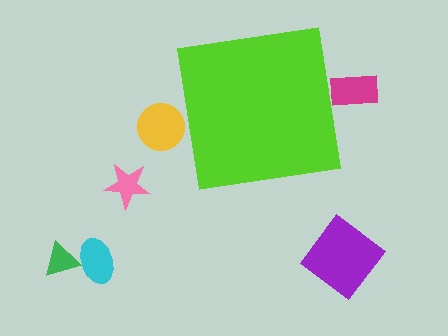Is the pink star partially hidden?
No, the pink star is fully visible.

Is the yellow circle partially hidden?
Yes, the yellow circle is partially hidden behind the lime square.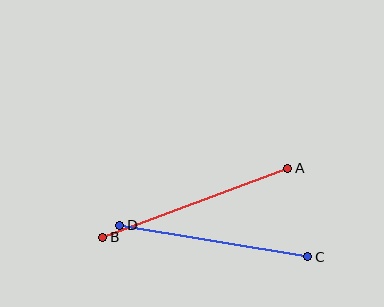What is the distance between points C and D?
The distance is approximately 191 pixels.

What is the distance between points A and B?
The distance is approximately 198 pixels.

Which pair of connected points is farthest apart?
Points A and B are farthest apart.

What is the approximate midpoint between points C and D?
The midpoint is at approximately (214, 241) pixels.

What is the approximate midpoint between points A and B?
The midpoint is at approximately (195, 203) pixels.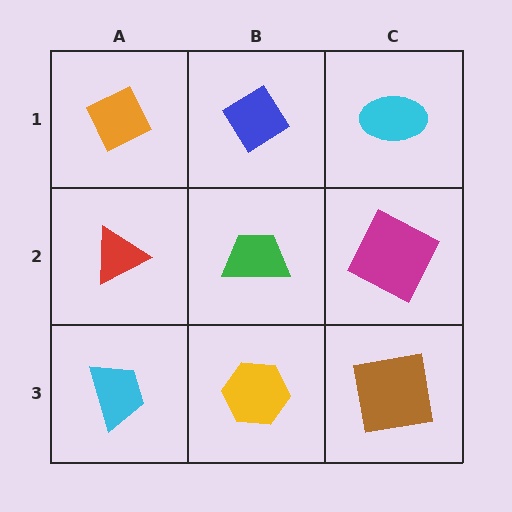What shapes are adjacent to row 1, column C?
A magenta square (row 2, column C), a blue diamond (row 1, column B).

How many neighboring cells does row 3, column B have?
3.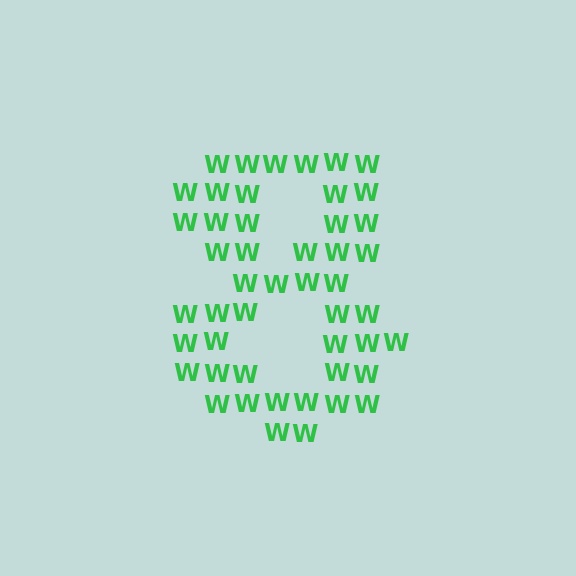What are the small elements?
The small elements are letter W's.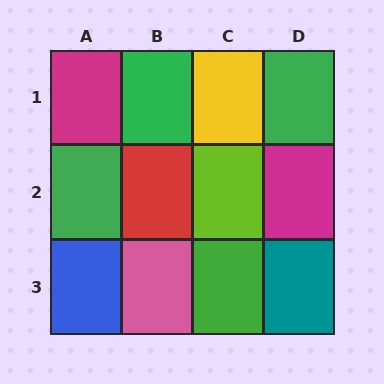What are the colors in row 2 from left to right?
Green, red, lime, magenta.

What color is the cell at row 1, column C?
Yellow.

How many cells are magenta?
2 cells are magenta.